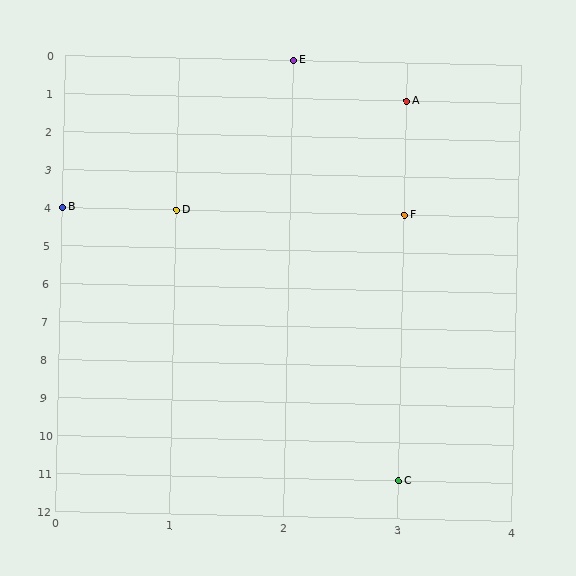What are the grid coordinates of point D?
Point D is at grid coordinates (1, 4).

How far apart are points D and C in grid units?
Points D and C are 2 columns and 7 rows apart (about 7.3 grid units diagonally).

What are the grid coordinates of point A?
Point A is at grid coordinates (3, 1).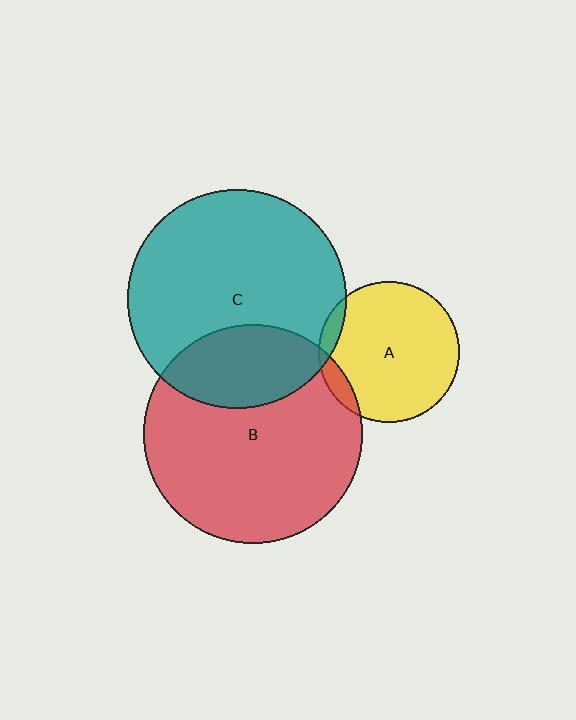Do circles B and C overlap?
Yes.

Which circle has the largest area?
Circle B (red).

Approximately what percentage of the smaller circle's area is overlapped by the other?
Approximately 25%.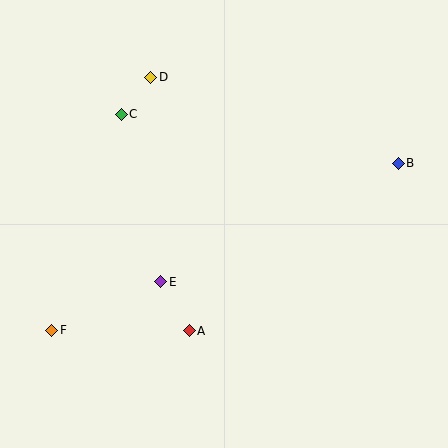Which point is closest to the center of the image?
Point E at (161, 282) is closest to the center.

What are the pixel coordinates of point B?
Point B is at (398, 163).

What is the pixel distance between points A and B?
The distance between A and B is 268 pixels.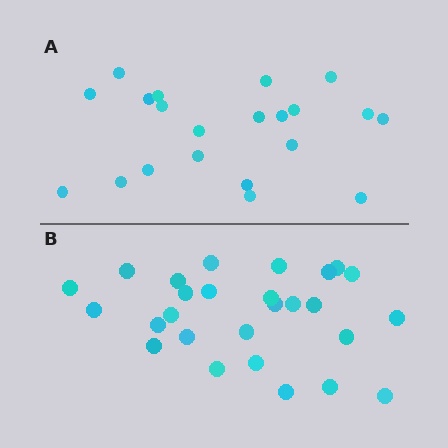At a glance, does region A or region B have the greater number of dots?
Region B (the bottom region) has more dots.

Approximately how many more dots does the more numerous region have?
Region B has about 6 more dots than region A.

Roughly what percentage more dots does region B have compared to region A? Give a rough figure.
About 30% more.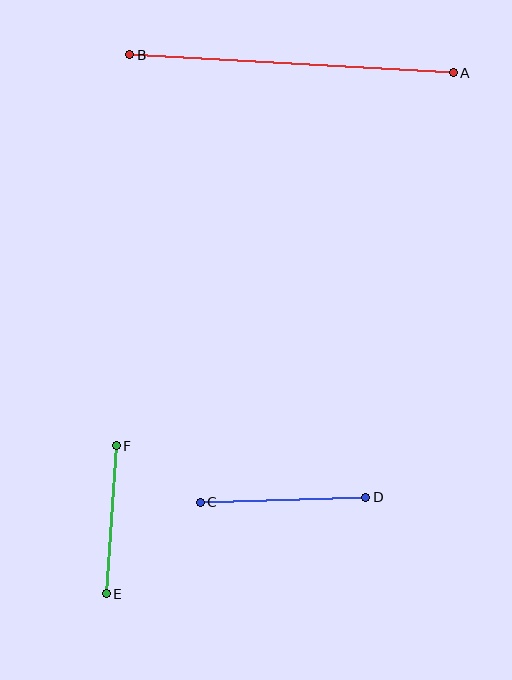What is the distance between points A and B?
The distance is approximately 324 pixels.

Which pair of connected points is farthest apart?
Points A and B are farthest apart.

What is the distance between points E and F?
The distance is approximately 149 pixels.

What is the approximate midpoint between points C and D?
The midpoint is at approximately (283, 500) pixels.